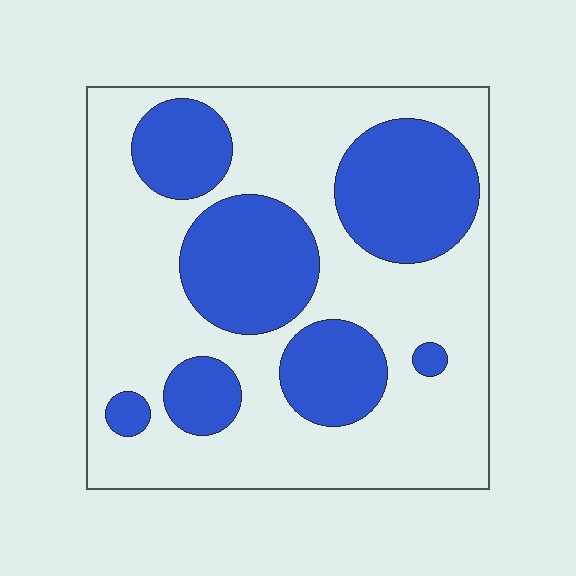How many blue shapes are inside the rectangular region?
7.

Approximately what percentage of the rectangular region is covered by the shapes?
Approximately 35%.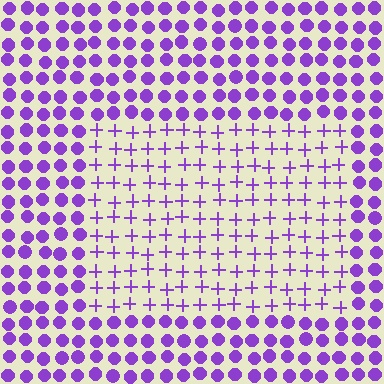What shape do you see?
I see a rectangle.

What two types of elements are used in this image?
The image uses plus signs inside the rectangle region and circles outside it.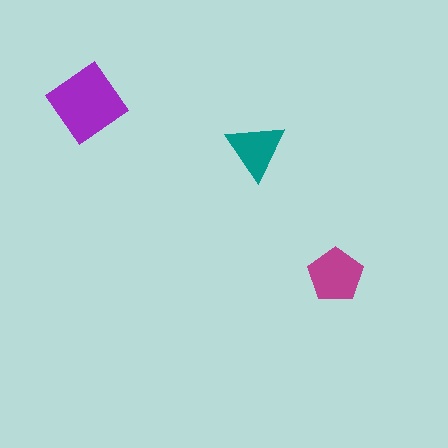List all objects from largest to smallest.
The purple diamond, the magenta pentagon, the teal triangle.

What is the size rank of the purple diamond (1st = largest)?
1st.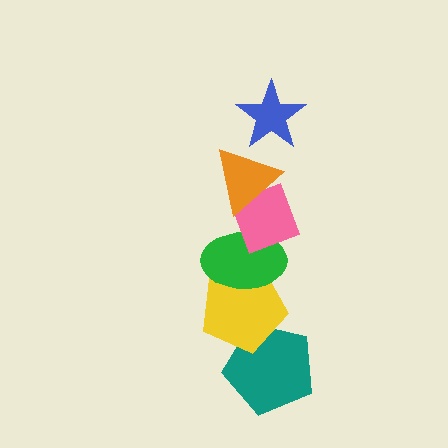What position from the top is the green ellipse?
The green ellipse is 4th from the top.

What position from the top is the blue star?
The blue star is 1st from the top.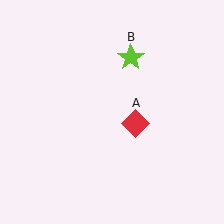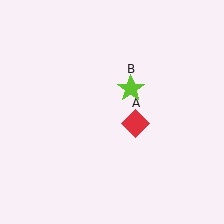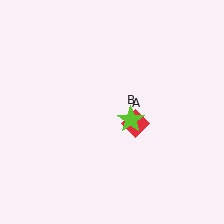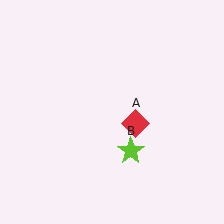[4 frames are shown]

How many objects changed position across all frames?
1 object changed position: lime star (object B).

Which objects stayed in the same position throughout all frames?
Red diamond (object A) remained stationary.